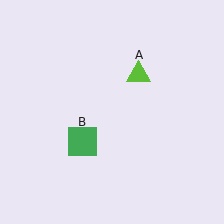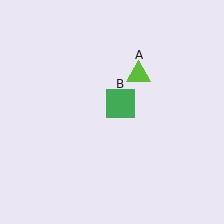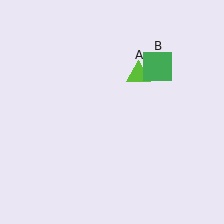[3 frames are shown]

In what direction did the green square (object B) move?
The green square (object B) moved up and to the right.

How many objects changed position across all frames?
1 object changed position: green square (object B).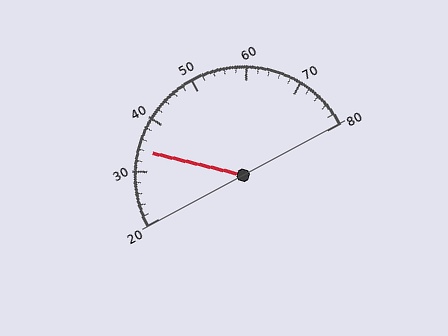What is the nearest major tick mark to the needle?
The nearest major tick mark is 30.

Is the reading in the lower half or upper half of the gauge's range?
The reading is in the lower half of the range (20 to 80).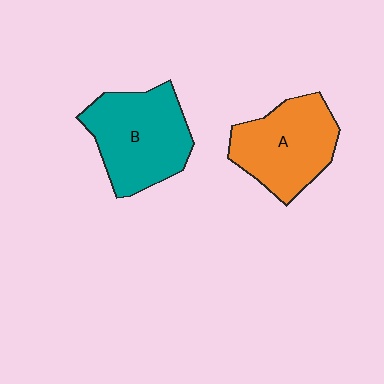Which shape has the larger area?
Shape B (teal).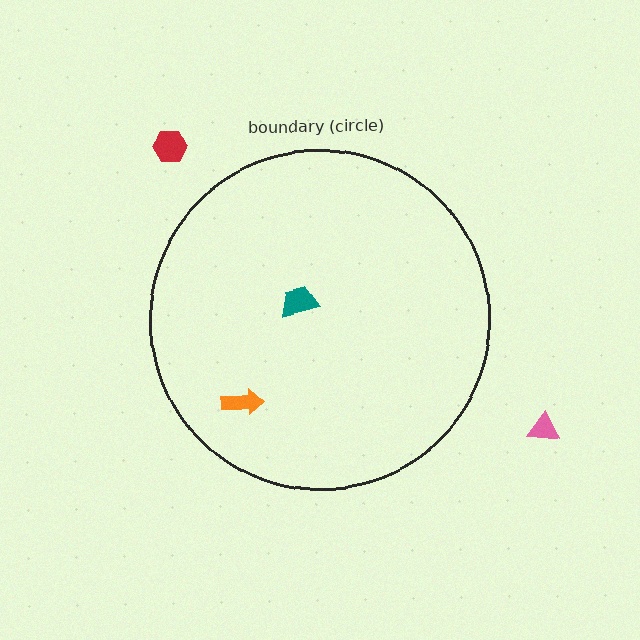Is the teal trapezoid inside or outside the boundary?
Inside.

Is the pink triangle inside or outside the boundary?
Outside.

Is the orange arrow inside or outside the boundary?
Inside.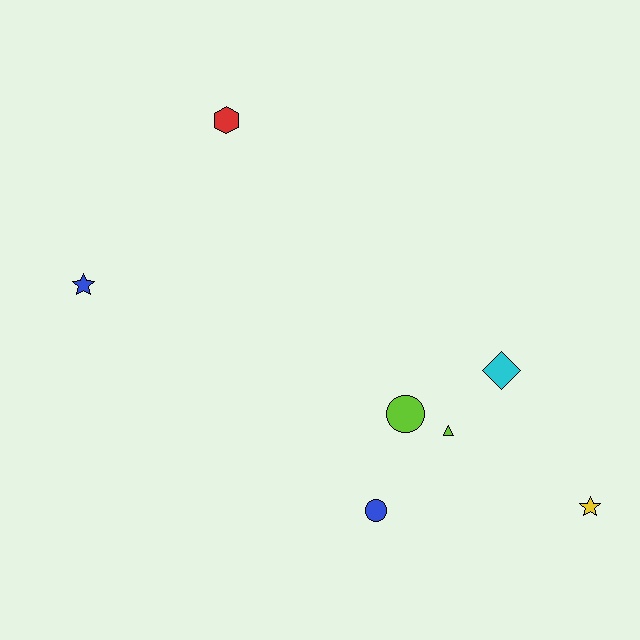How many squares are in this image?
There are no squares.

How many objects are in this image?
There are 7 objects.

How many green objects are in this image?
There are no green objects.